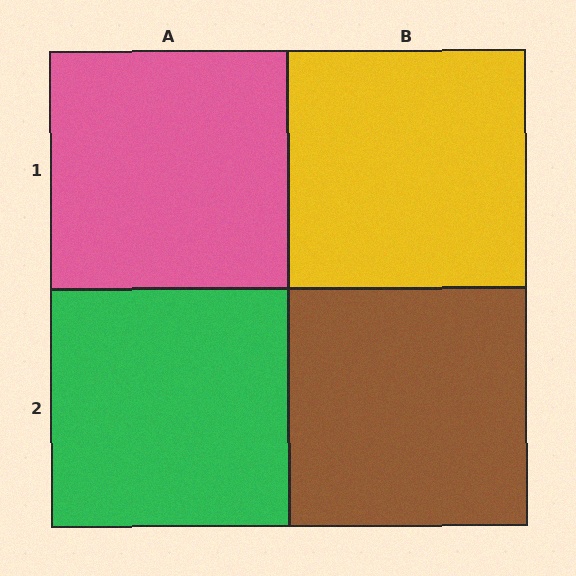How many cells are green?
1 cell is green.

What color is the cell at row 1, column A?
Pink.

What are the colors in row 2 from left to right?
Green, brown.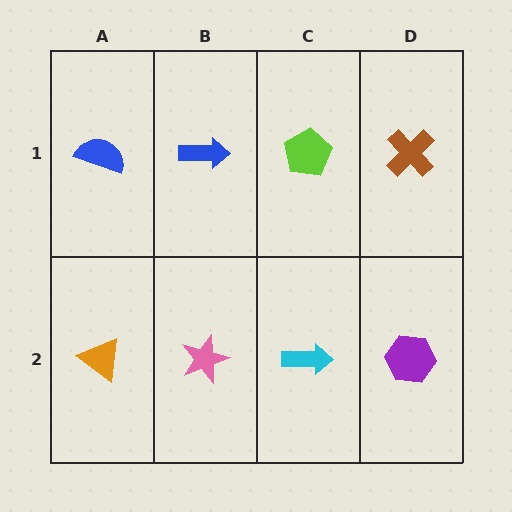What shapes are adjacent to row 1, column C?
A cyan arrow (row 2, column C), a blue arrow (row 1, column B), a brown cross (row 1, column D).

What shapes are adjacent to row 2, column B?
A blue arrow (row 1, column B), an orange triangle (row 2, column A), a cyan arrow (row 2, column C).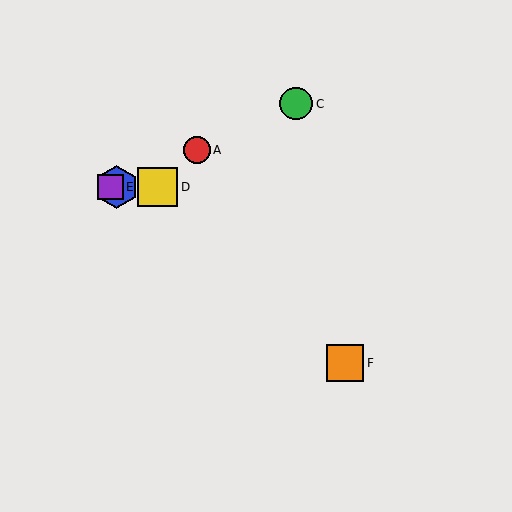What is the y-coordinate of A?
Object A is at y≈150.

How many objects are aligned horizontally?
3 objects (B, D, E) are aligned horizontally.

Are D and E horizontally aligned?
Yes, both are at y≈187.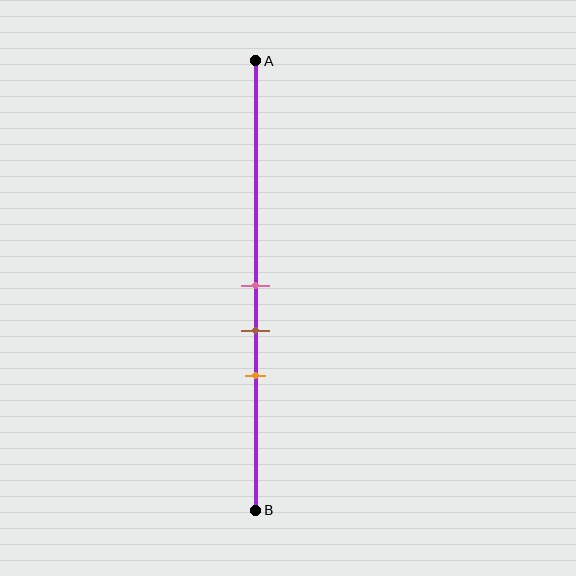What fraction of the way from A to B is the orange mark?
The orange mark is approximately 70% (0.7) of the way from A to B.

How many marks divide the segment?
There are 3 marks dividing the segment.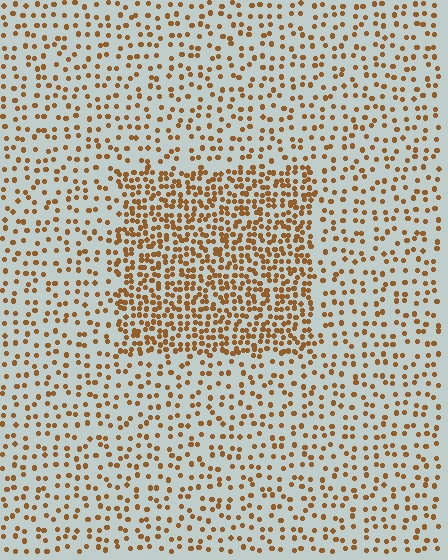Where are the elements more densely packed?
The elements are more densely packed inside the rectangle boundary.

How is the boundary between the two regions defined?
The boundary is defined by a change in element density (approximately 2.3x ratio). All elements are the same color, size, and shape.